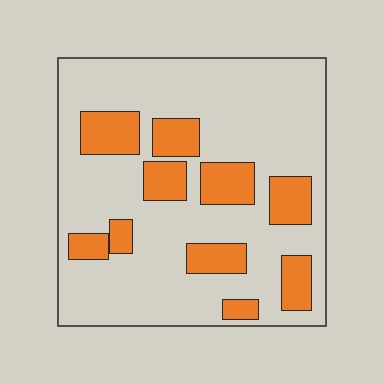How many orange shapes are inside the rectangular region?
10.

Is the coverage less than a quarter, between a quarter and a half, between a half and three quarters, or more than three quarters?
Less than a quarter.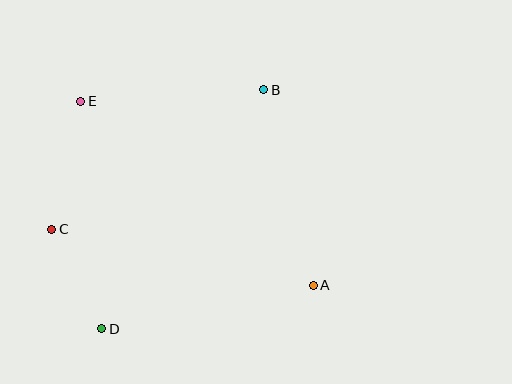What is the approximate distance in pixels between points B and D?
The distance between B and D is approximately 289 pixels.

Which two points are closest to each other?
Points C and D are closest to each other.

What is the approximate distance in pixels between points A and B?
The distance between A and B is approximately 201 pixels.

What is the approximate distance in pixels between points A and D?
The distance between A and D is approximately 216 pixels.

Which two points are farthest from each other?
Points A and E are farthest from each other.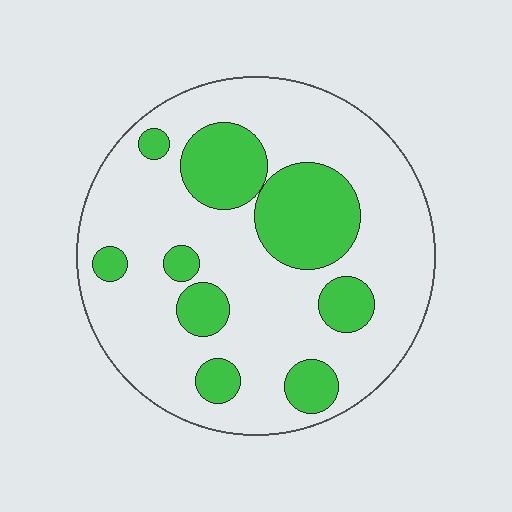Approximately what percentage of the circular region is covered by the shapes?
Approximately 25%.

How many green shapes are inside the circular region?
9.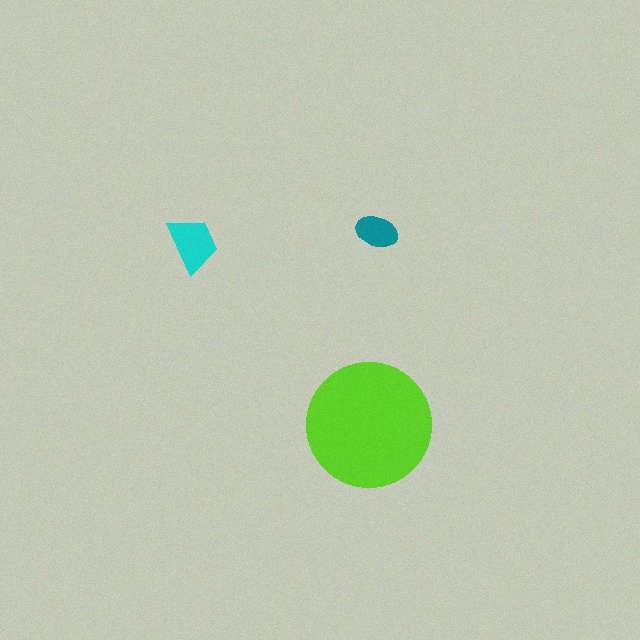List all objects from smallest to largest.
The teal ellipse, the cyan trapezoid, the lime circle.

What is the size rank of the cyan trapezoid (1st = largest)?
2nd.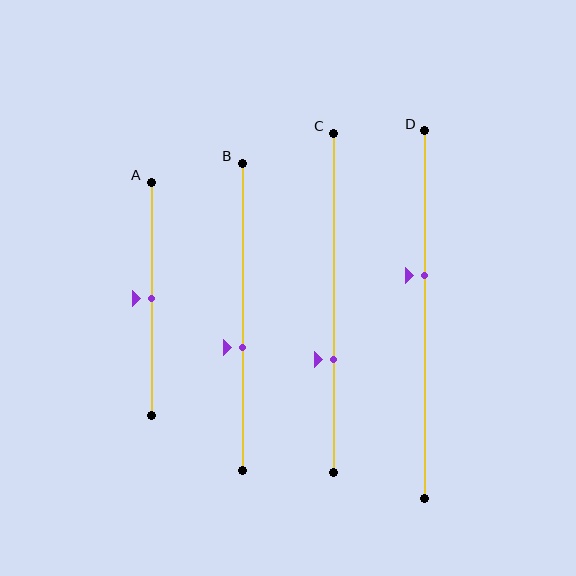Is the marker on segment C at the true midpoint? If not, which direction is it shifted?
No, the marker on segment C is shifted downward by about 17% of the segment length.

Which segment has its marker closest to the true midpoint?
Segment A has its marker closest to the true midpoint.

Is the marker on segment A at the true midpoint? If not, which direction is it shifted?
Yes, the marker on segment A is at the true midpoint.